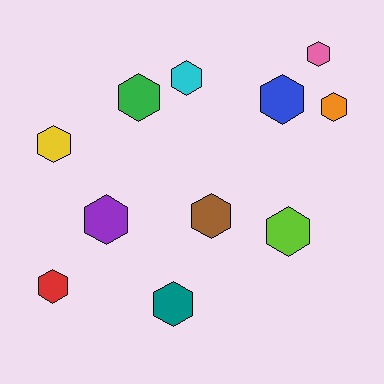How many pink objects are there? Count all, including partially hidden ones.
There is 1 pink object.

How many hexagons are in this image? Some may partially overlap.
There are 11 hexagons.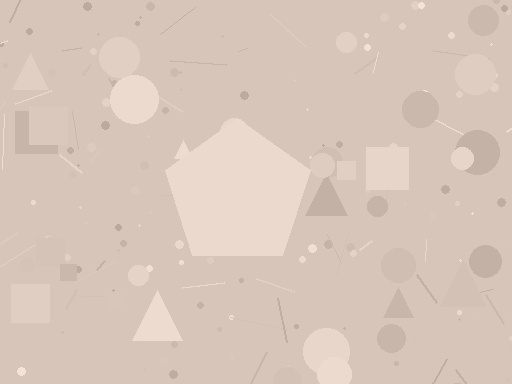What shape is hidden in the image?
A pentagon is hidden in the image.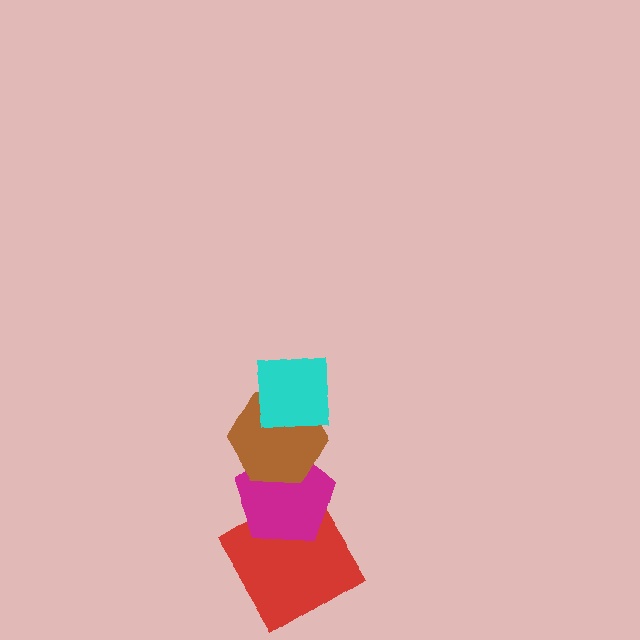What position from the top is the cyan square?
The cyan square is 1st from the top.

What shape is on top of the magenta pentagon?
The brown hexagon is on top of the magenta pentagon.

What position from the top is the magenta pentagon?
The magenta pentagon is 3rd from the top.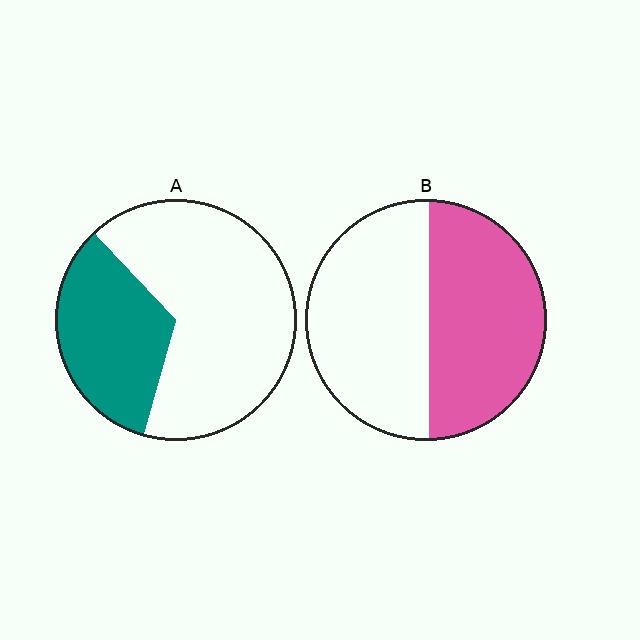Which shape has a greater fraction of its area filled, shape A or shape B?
Shape B.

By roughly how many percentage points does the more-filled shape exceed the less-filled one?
By roughly 15 percentage points (B over A).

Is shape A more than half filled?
No.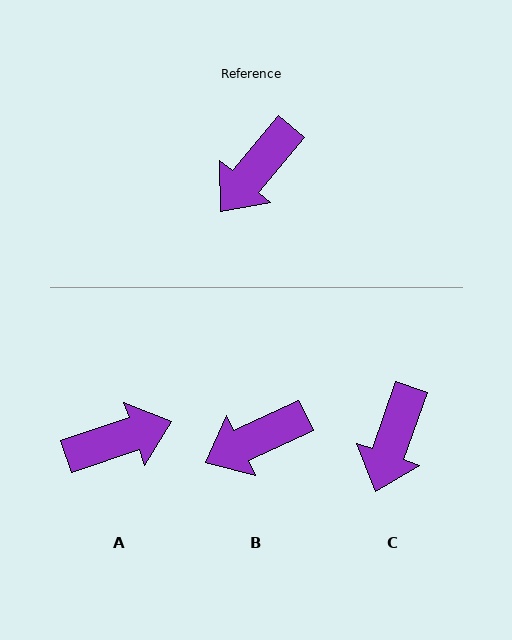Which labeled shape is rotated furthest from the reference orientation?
A, about 148 degrees away.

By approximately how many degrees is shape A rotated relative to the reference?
Approximately 148 degrees counter-clockwise.